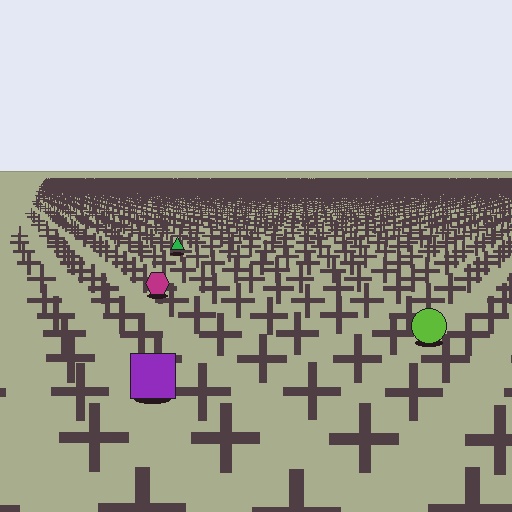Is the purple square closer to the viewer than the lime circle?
Yes. The purple square is closer — you can tell from the texture gradient: the ground texture is coarser near it.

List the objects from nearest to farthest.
From nearest to farthest: the purple square, the lime circle, the magenta hexagon, the green triangle.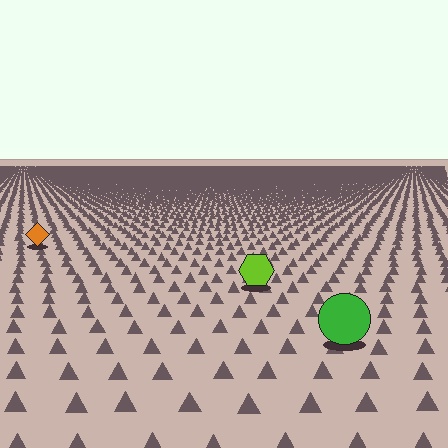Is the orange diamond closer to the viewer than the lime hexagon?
No. The lime hexagon is closer — you can tell from the texture gradient: the ground texture is coarser near it.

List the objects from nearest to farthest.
From nearest to farthest: the green circle, the lime hexagon, the orange diamond.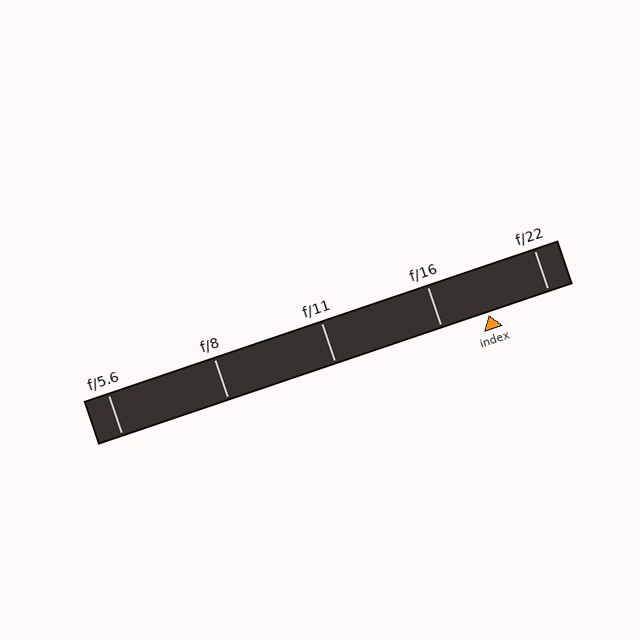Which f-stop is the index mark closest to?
The index mark is closest to f/16.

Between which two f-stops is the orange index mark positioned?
The index mark is between f/16 and f/22.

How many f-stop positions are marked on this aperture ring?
There are 5 f-stop positions marked.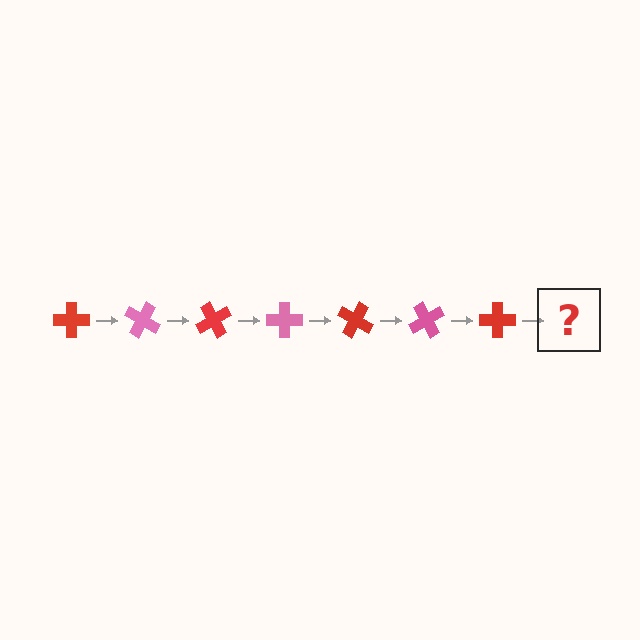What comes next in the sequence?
The next element should be a pink cross, rotated 210 degrees from the start.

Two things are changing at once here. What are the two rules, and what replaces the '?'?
The two rules are that it rotates 30 degrees each step and the color cycles through red and pink. The '?' should be a pink cross, rotated 210 degrees from the start.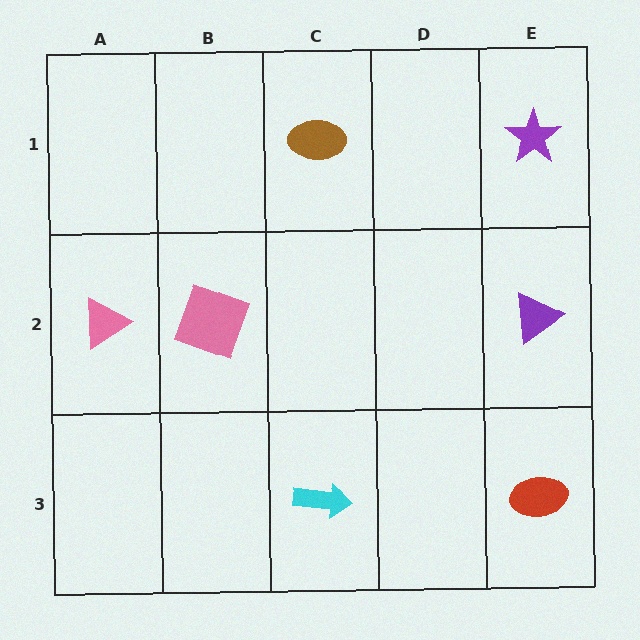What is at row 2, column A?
A pink triangle.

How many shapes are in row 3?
2 shapes.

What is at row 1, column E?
A purple star.